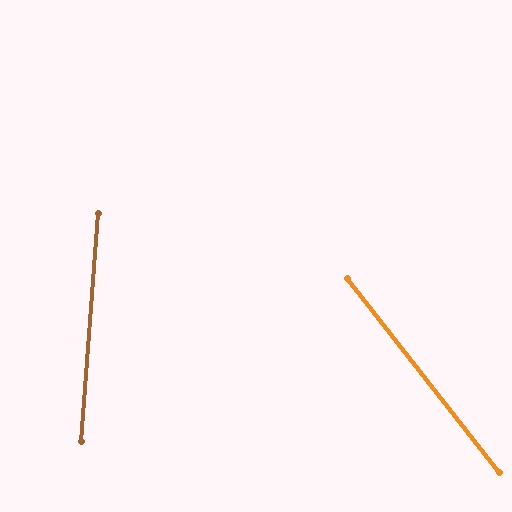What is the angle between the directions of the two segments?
Approximately 42 degrees.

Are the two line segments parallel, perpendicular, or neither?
Neither parallel nor perpendicular — they differ by about 42°.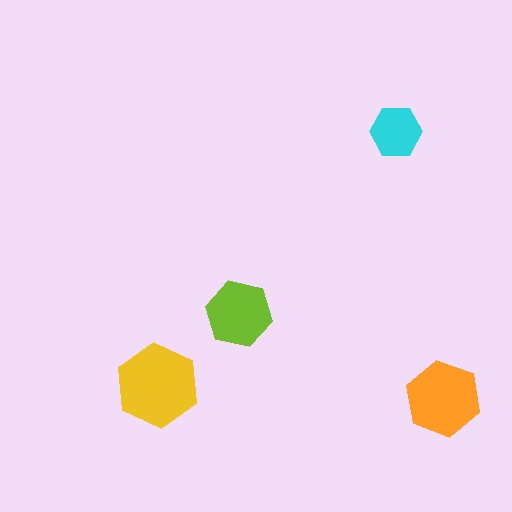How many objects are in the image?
There are 4 objects in the image.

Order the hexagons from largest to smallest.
the yellow one, the orange one, the lime one, the cyan one.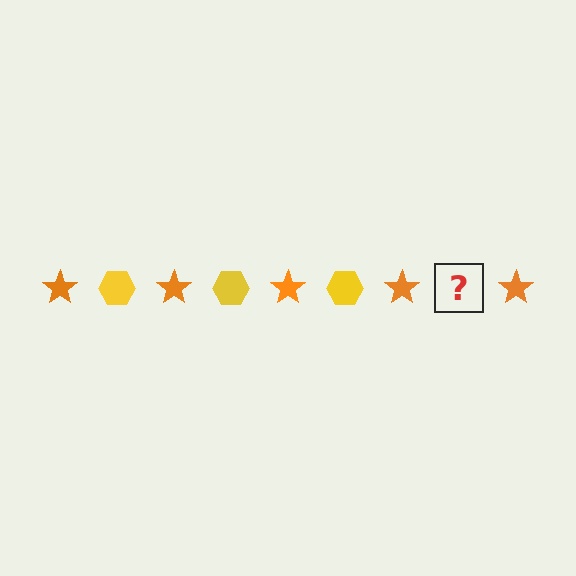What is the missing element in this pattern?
The missing element is a yellow hexagon.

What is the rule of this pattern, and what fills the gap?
The rule is that the pattern alternates between orange star and yellow hexagon. The gap should be filled with a yellow hexagon.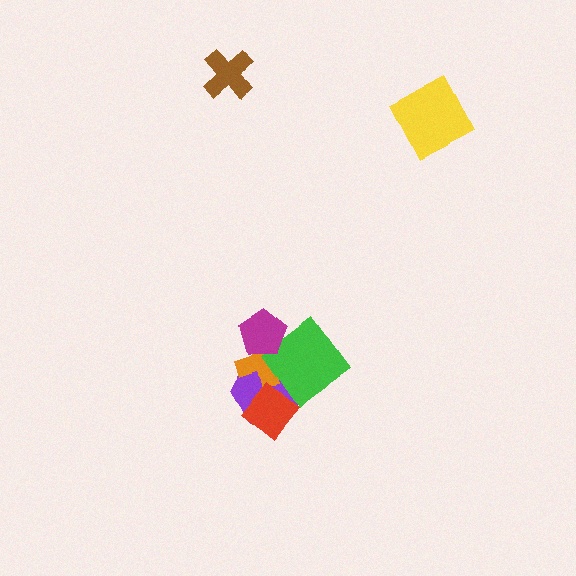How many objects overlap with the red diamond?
1 object overlaps with the red diamond.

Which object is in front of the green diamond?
The magenta pentagon is in front of the green diamond.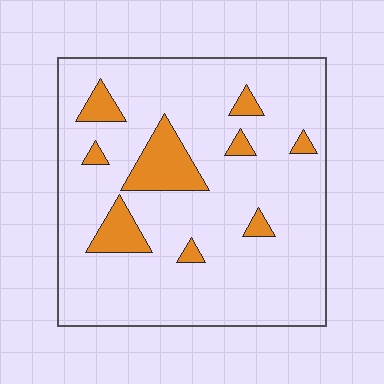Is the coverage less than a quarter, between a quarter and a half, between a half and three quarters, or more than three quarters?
Less than a quarter.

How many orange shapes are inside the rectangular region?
9.